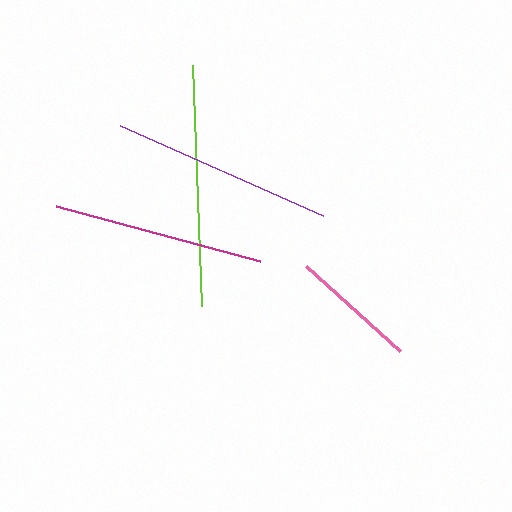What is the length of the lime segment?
The lime segment is approximately 242 pixels long.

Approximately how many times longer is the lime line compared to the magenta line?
The lime line is approximately 1.1 times the length of the magenta line.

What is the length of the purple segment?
The purple segment is approximately 222 pixels long.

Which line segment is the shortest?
The pink line is the shortest at approximately 127 pixels.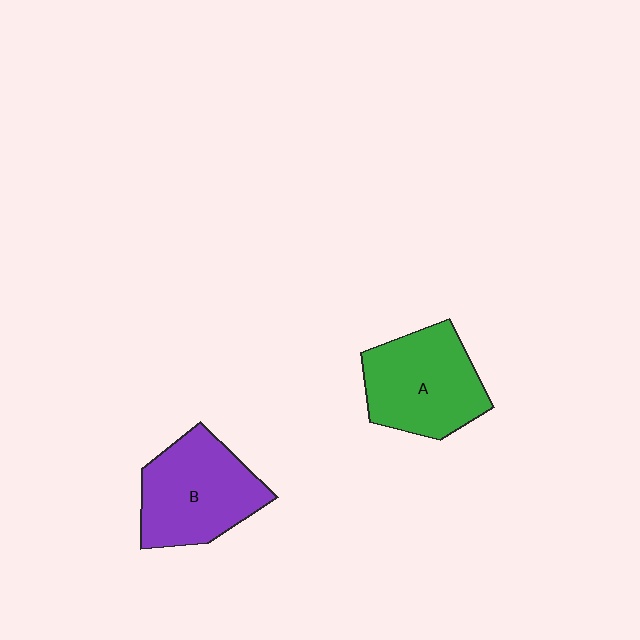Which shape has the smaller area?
Shape A (green).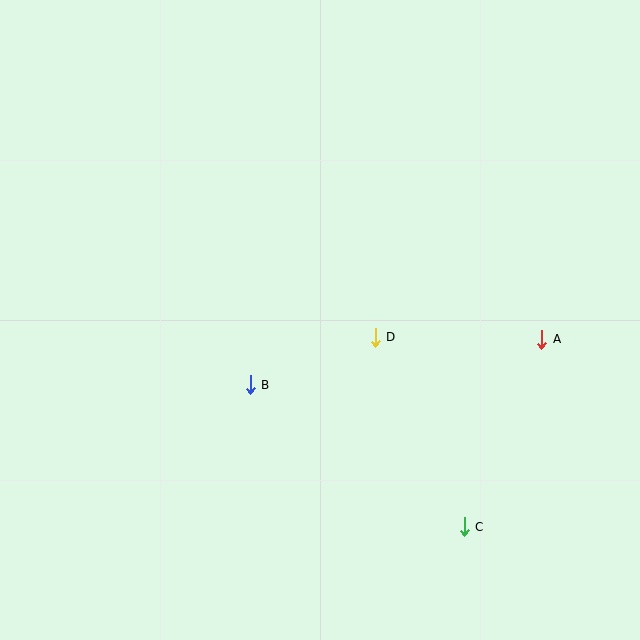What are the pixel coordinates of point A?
Point A is at (542, 339).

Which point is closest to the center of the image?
Point D at (375, 337) is closest to the center.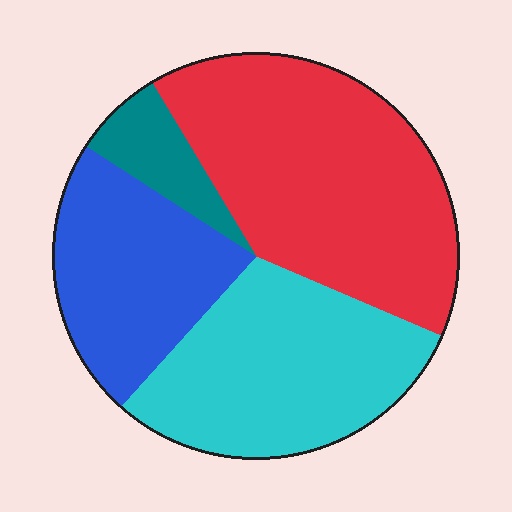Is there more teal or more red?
Red.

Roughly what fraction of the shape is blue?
Blue covers around 25% of the shape.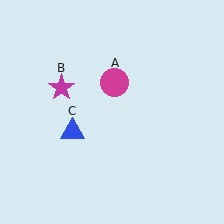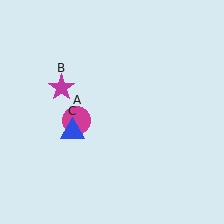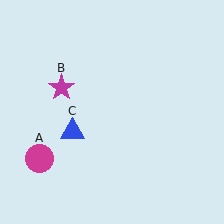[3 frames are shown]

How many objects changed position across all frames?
1 object changed position: magenta circle (object A).